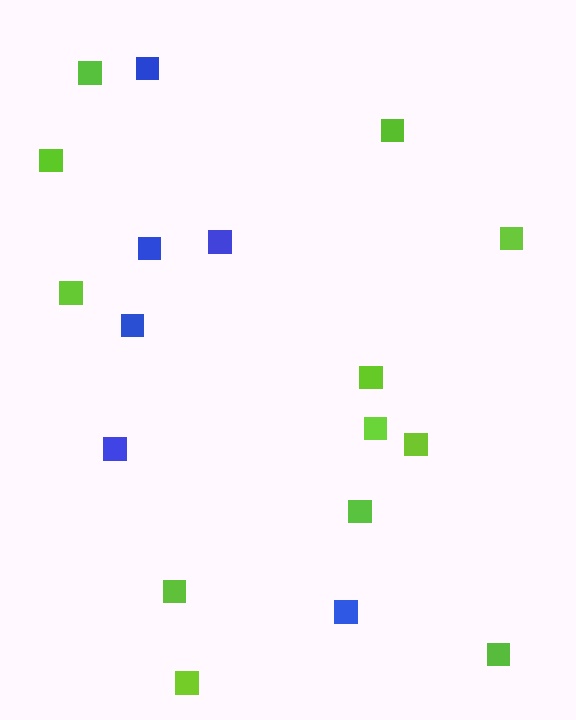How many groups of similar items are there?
There are 2 groups: one group of lime squares (12) and one group of blue squares (6).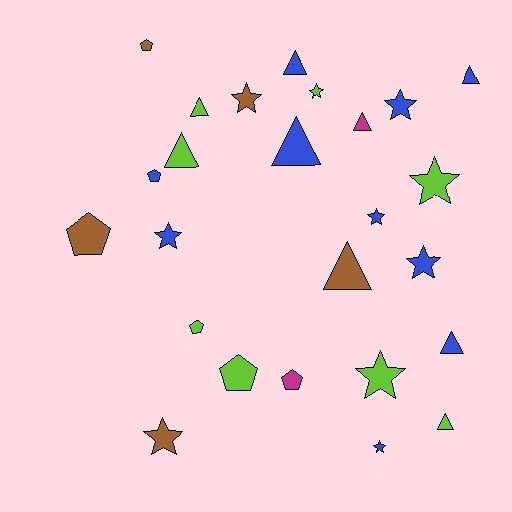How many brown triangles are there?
There is 1 brown triangle.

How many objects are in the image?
There are 25 objects.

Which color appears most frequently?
Blue, with 10 objects.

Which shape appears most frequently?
Star, with 10 objects.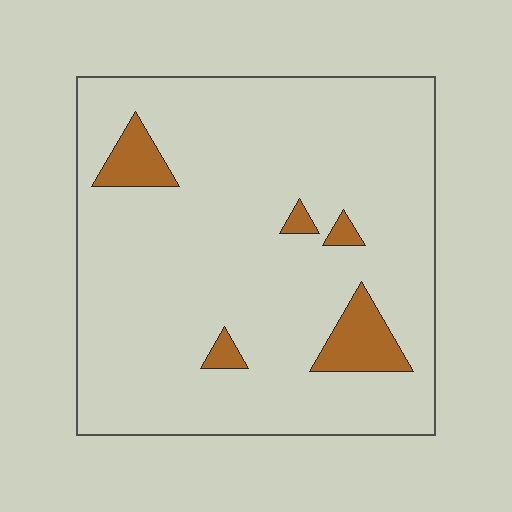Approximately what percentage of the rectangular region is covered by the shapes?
Approximately 10%.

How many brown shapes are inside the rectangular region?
5.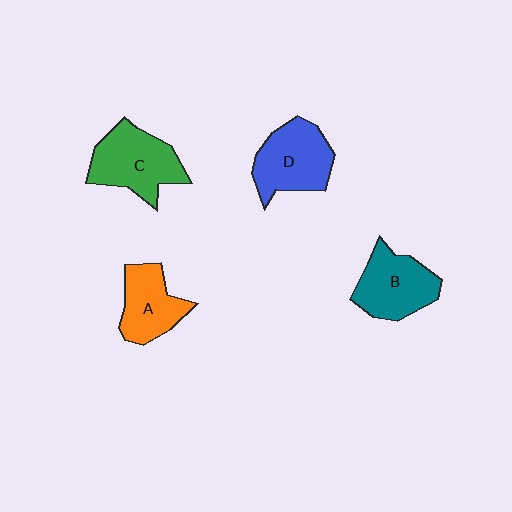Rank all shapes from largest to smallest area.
From largest to smallest: C (green), D (blue), B (teal), A (orange).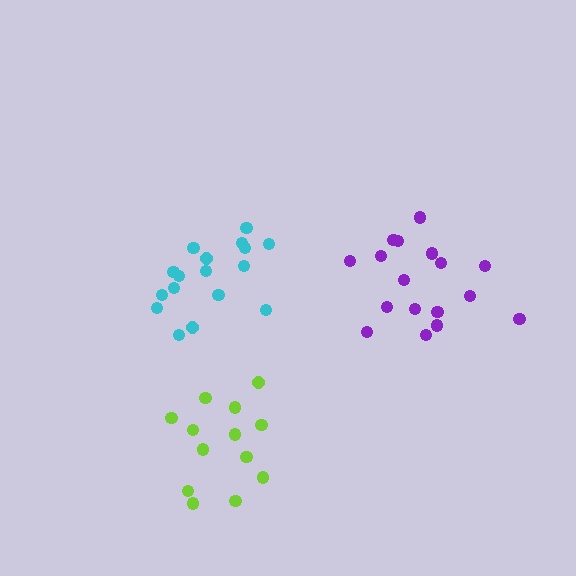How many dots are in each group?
Group 1: 17 dots, Group 2: 13 dots, Group 3: 17 dots (47 total).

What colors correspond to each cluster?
The clusters are colored: purple, lime, cyan.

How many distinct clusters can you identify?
There are 3 distinct clusters.